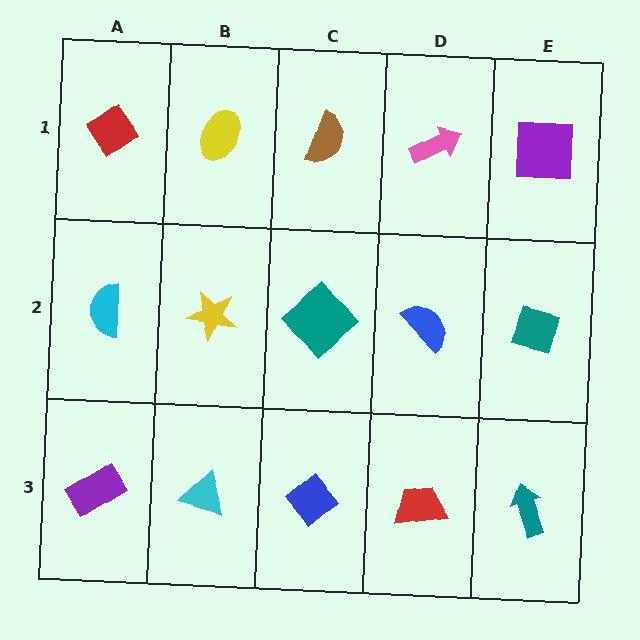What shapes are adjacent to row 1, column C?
A teal diamond (row 2, column C), a yellow ellipse (row 1, column B), a pink arrow (row 1, column D).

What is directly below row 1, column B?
A yellow star.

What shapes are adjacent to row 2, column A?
A red diamond (row 1, column A), a purple rectangle (row 3, column A), a yellow star (row 2, column B).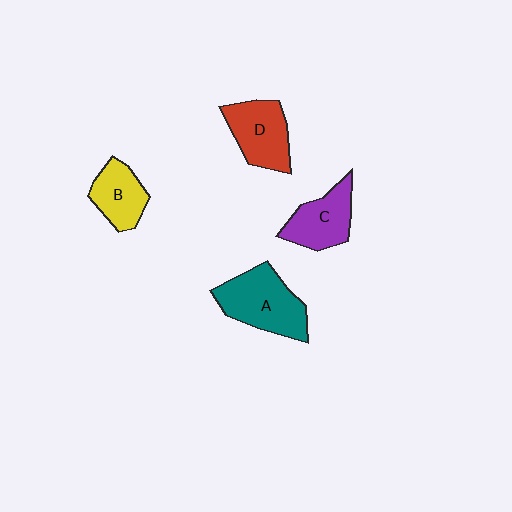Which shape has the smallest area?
Shape B (yellow).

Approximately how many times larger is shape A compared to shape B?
Approximately 1.6 times.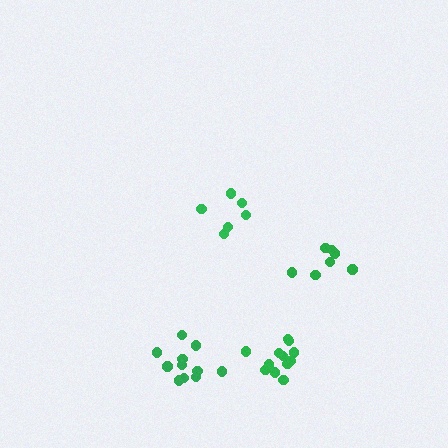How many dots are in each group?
Group 1: 6 dots, Group 2: 11 dots, Group 3: 7 dots, Group 4: 12 dots (36 total).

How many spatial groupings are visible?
There are 4 spatial groupings.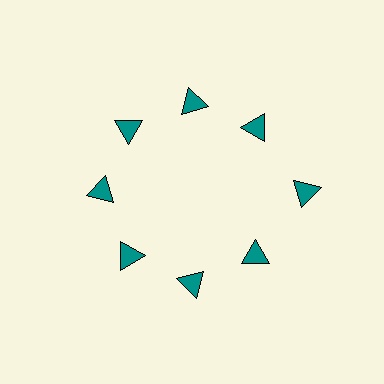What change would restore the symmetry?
The symmetry would be restored by moving it inward, back onto the ring so that all 8 triangles sit at equal angles and equal distance from the center.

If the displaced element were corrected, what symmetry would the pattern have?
It would have 8-fold rotational symmetry — the pattern would map onto itself every 45 degrees.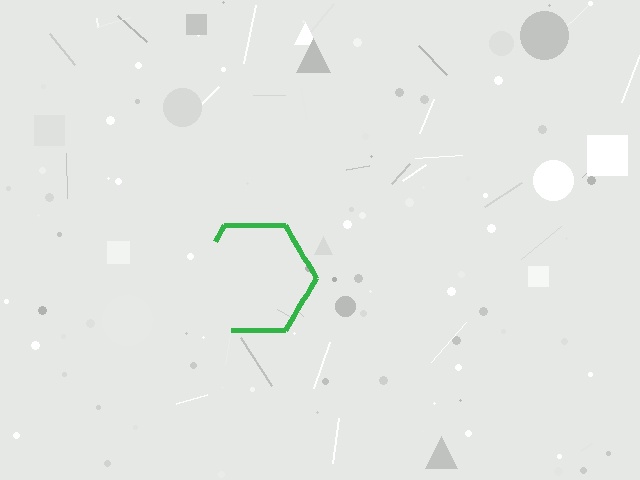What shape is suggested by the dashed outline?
The dashed outline suggests a hexagon.